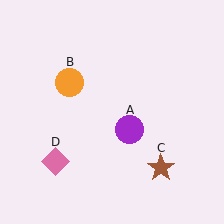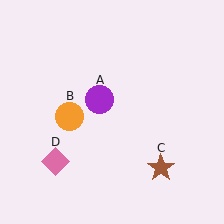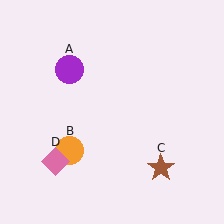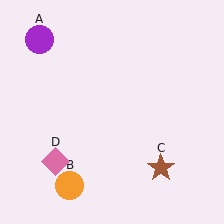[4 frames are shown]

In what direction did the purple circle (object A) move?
The purple circle (object A) moved up and to the left.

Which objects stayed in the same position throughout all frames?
Brown star (object C) and pink diamond (object D) remained stationary.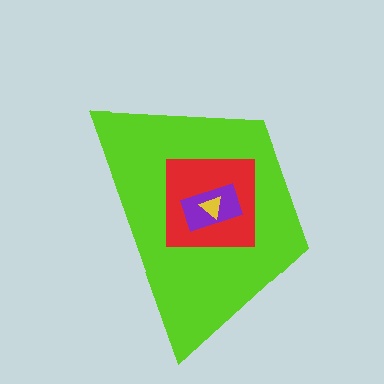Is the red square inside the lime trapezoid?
Yes.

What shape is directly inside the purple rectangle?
The yellow triangle.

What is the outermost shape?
The lime trapezoid.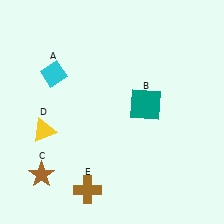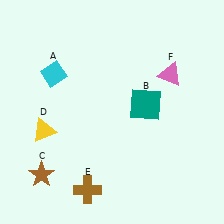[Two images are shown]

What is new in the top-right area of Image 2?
A pink triangle (F) was added in the top-right area of Image 2.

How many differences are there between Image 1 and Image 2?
There is 1 difference between the two images.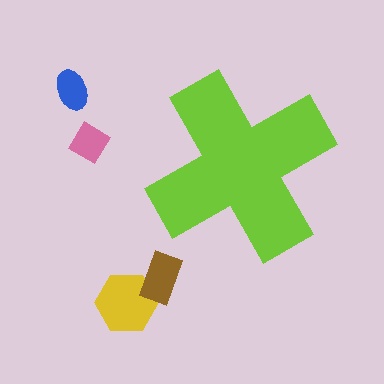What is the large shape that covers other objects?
A lime cross.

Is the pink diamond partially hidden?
No, the pink diamond is fully visible.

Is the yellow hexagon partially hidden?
No, the yellow hexagon is fully visible.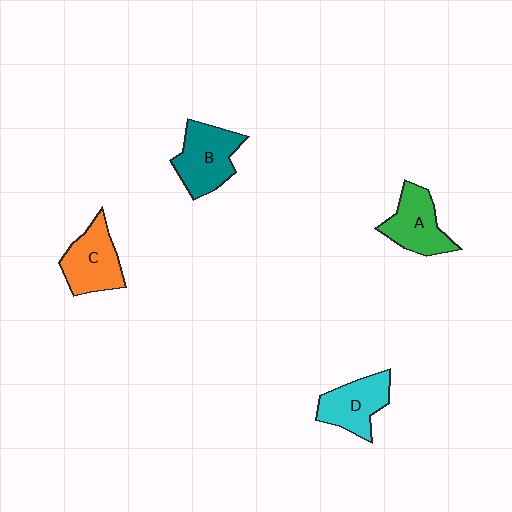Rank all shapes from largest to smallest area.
From largest to smallest: B (teal), C (orange), A (green), D (cyan).